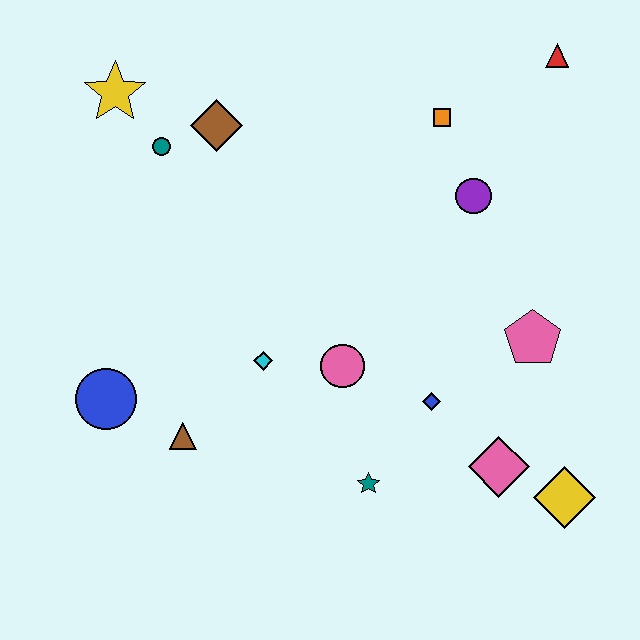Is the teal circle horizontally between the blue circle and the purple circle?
Yes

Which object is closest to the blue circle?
The brown triangle is closest to the blue circle.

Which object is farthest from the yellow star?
The yellow diamond is farthest from the yellow star.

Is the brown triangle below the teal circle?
Yes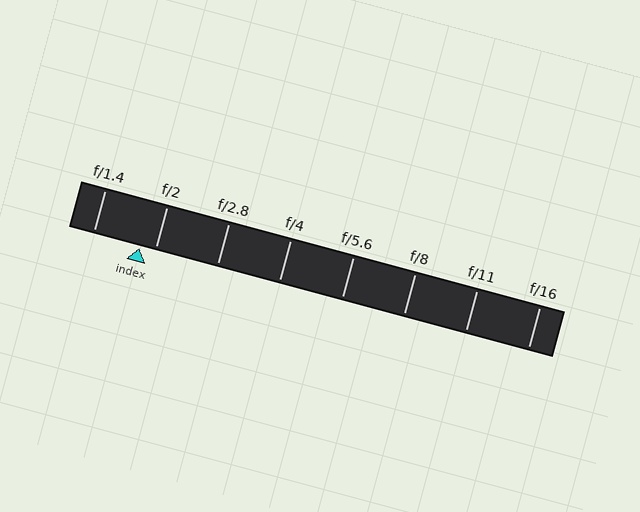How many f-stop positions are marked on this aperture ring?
There are 8 f-stop positions marked.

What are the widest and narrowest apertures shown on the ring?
The widest aperture shown is f/1.4 and the narrowest is f/16.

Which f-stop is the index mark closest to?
The index mark is closest to f/2.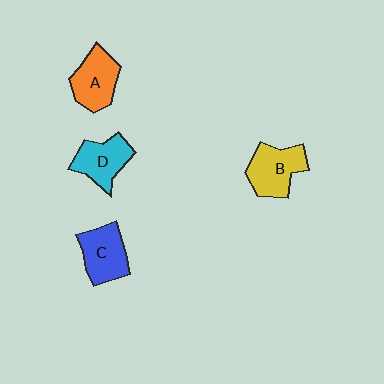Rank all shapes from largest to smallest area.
From largest to smallest: B (yellow), C (blue), A (orange), D (cyan).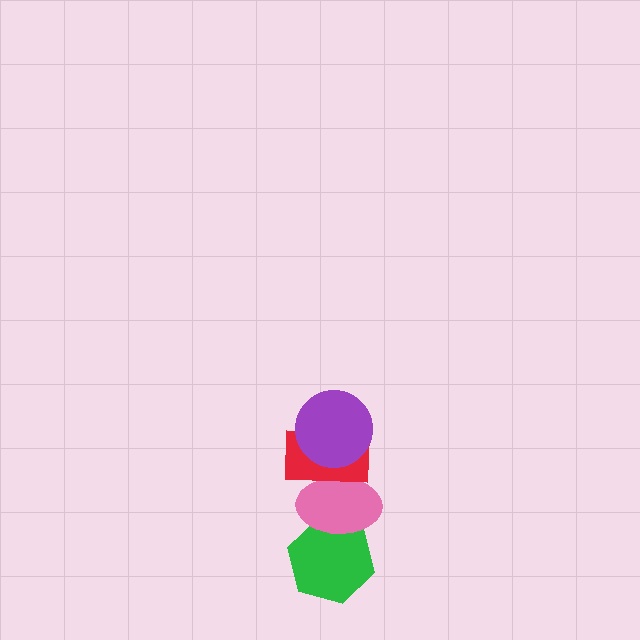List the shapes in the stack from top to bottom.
From top to bottom: the purple circle, the red rectangle, the pink ellipse, the green hexagon.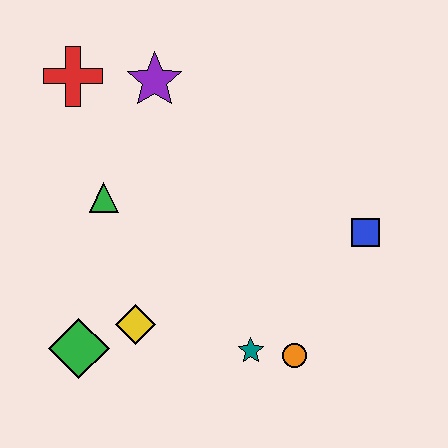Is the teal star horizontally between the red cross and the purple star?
No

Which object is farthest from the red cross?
The orange circle is farthest from the red cross.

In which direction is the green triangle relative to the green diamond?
The green triangle is above the green diamond.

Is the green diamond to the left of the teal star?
Yes